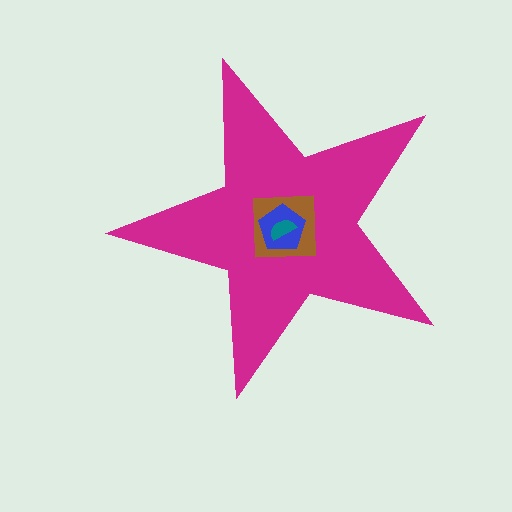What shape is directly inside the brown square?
The blue pentagon.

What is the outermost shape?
The magenta star.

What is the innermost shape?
The teal semicircle.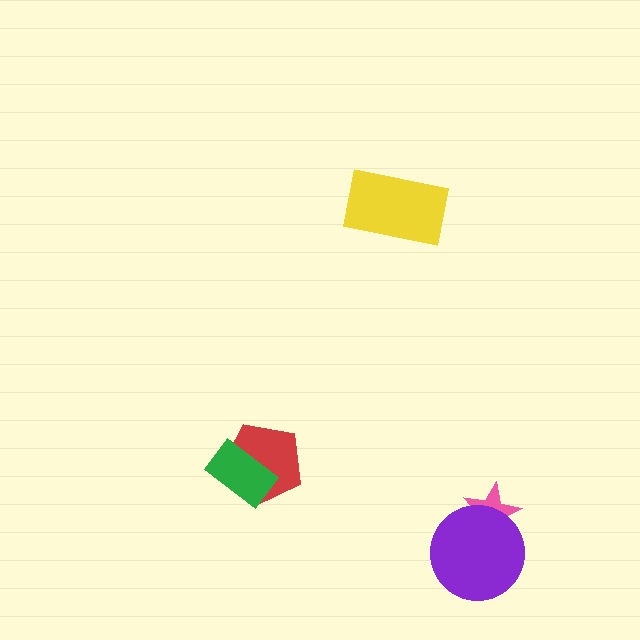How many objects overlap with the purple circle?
1 object overlaps with the purple circle.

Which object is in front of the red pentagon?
The green rectangle is in front of the red pentagon.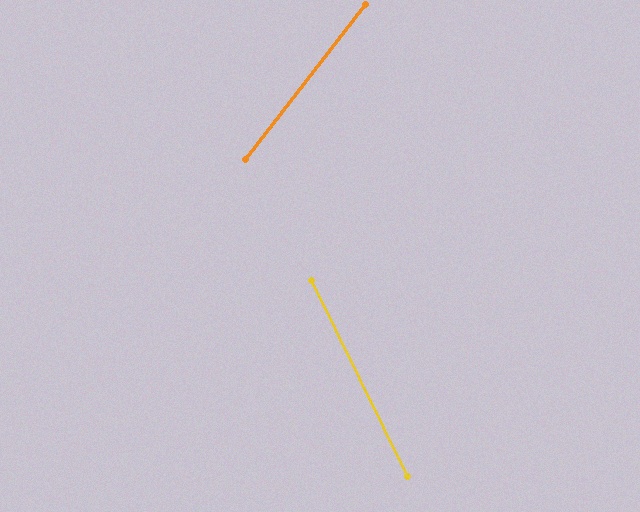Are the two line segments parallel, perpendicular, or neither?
Neither parallel nor perpendicular — they differ by about 64°.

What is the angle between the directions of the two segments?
Approximately 64 degrees.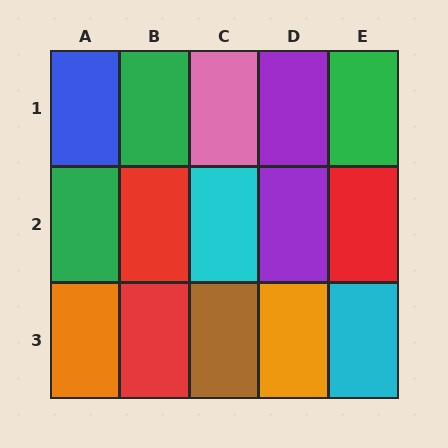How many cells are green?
3 cells are green.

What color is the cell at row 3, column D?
Orange.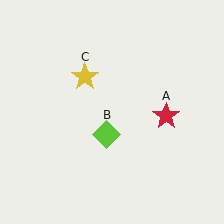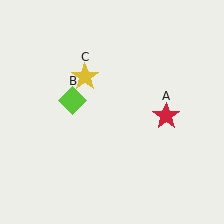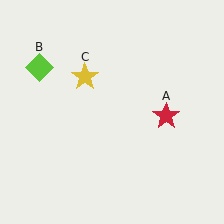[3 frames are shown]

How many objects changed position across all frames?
1 object changed position: lime diamond (object B).